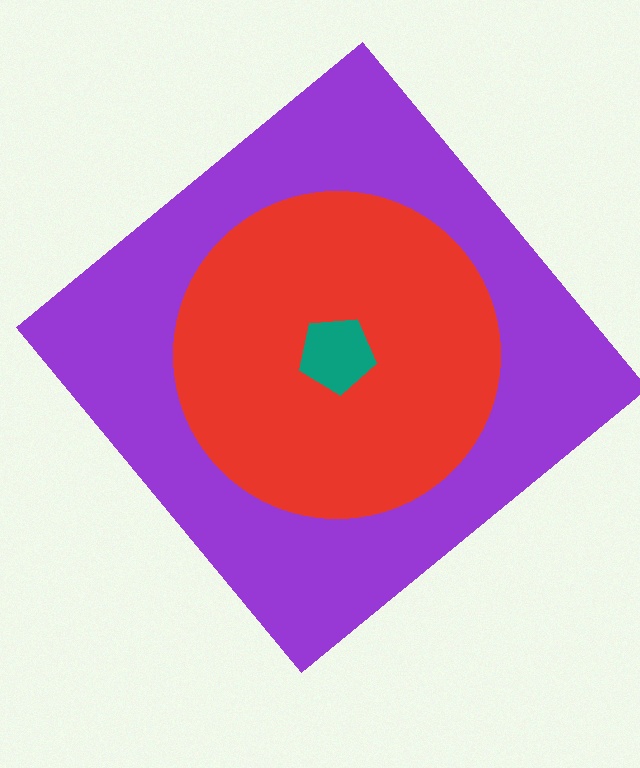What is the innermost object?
The teal pentagon.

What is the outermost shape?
The purple diamond.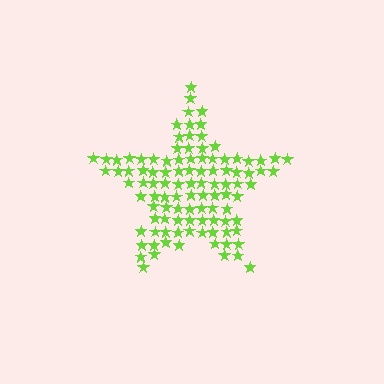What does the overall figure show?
The overall figure shows a star.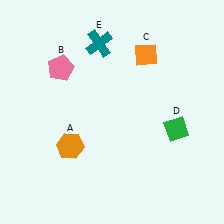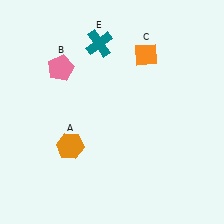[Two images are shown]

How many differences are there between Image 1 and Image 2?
There is 1 difference between the two images.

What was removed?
The green diamond (D) was removed in Image 2.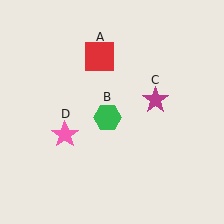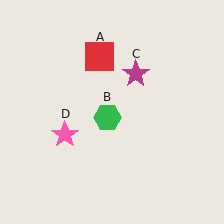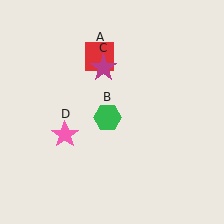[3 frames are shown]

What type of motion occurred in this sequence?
The magenta star (object C) rotated counterclockwise around the center of the scene.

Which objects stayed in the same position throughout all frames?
Red square (object A) and green hexagon (object B) and pink star (object D) remained stationary.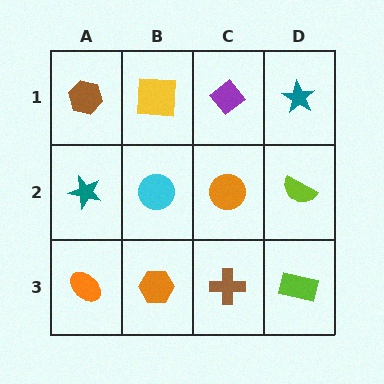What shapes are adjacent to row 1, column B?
A cyan circle (row 2, column B), a brown hexagon (row 1, column A), a purple diamond (row 1, column C).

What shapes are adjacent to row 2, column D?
A teal star (row 1, column D), a lime rectangle (row 3, column D), an orange circle (row 2, column C).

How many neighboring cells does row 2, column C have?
4.